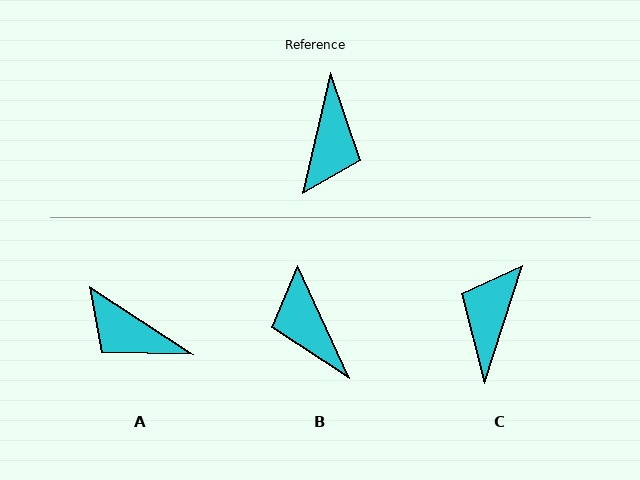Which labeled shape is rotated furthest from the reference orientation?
C, about 175 degrees away.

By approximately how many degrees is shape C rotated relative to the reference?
Approximately 175 degrees counter-clockwise.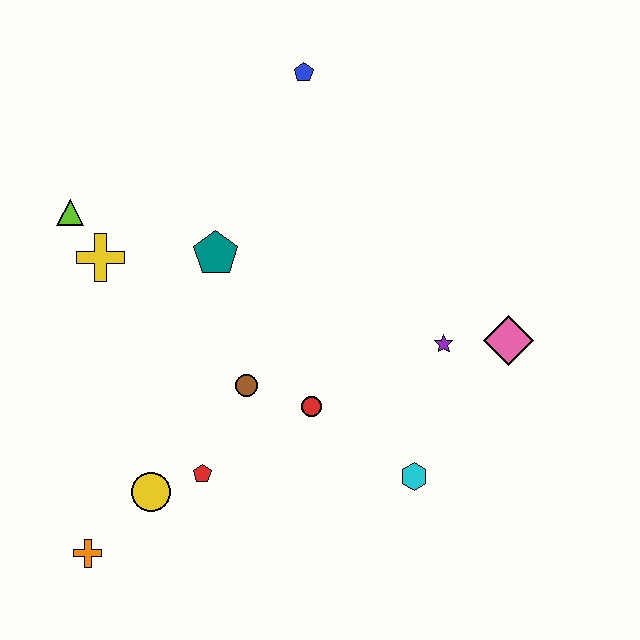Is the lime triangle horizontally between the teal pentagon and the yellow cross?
No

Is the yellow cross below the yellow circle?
No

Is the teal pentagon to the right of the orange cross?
Yes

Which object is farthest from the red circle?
The blue pentagon is farthest from the red circle.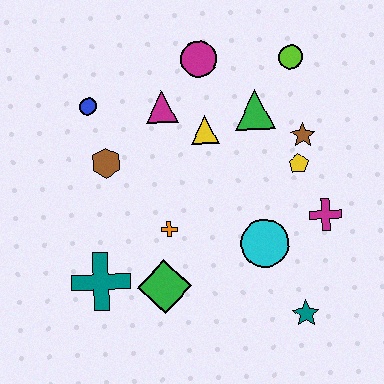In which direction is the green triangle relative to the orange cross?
The green triangle is above the orange cross.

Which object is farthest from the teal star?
The blue circle is farthest from the teal star.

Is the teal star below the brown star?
Yes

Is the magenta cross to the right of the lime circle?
Yes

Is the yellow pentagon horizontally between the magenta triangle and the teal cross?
No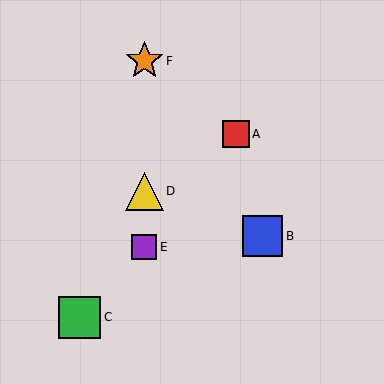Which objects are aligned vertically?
Objects D, E, F are aligned vertically.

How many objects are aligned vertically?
3 objects (D, E, F) are aligned vertically.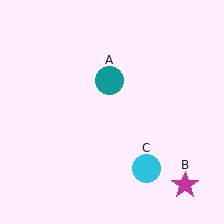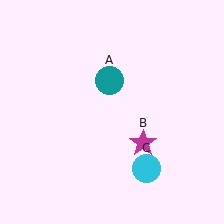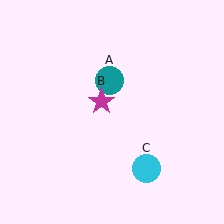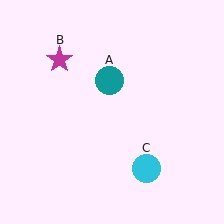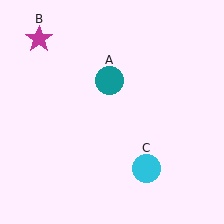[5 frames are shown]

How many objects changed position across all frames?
1 object changed position: magenta star (object B).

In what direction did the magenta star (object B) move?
The magenta star (object B) moved up and to the left.